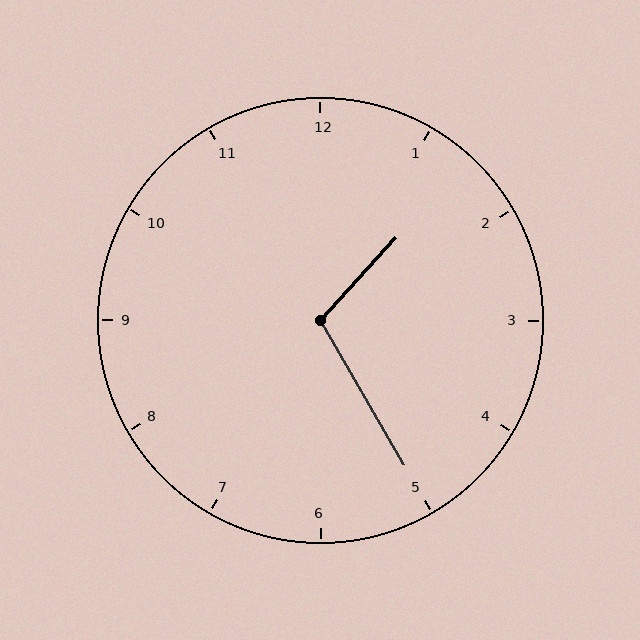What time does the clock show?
1:25.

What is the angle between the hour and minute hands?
Approximately 108 degrees.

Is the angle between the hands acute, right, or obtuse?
It is obtuse.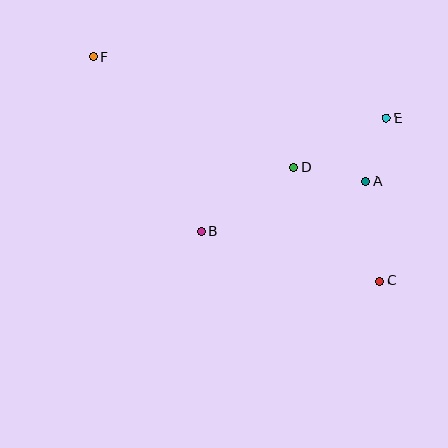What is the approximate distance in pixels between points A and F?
The distance between A and F is approximately 299 pixels.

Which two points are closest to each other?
Points A and E are closest to each other.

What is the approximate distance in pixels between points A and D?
The distance between A and D is approximately 73 pixels.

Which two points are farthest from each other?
Points C and F are farthest from each other.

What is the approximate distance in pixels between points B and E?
The distance between B and E is approximately 217 pixels.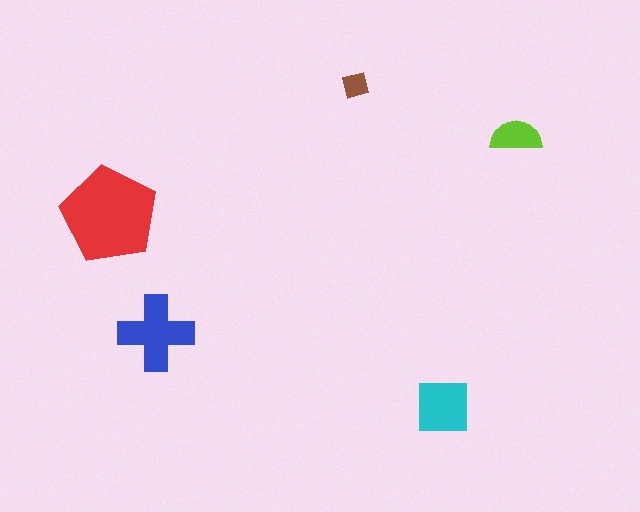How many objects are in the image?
There are 5 objects in the image.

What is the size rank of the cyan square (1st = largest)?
3rd.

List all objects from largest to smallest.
The red pentagon, the blue cross, the cyan square, the lime semicircle, the brown square.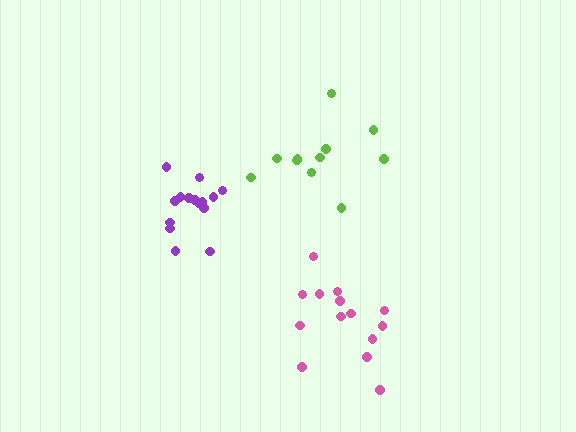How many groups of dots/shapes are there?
There are 3 groups.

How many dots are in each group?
Group 1: 11 dots, Group 2: 15 dots, Group 3: 15 dots (41 total).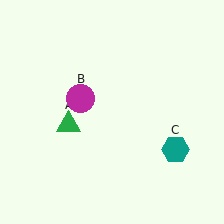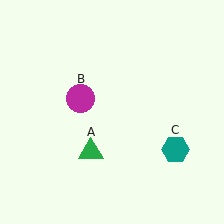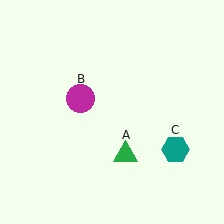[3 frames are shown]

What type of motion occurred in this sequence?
The green triangle (object A) rotated counterclockwise around the center of the scene.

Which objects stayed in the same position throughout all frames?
Magenta circle (object B) and teal hexagon (object C) remained stationary.